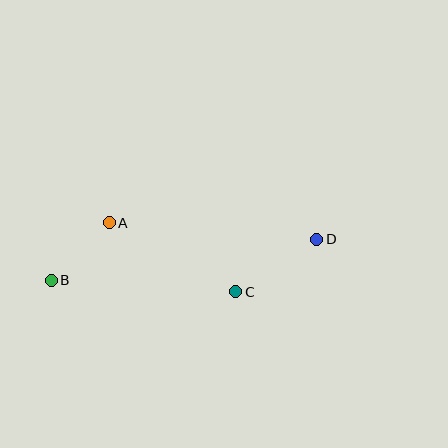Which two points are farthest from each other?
Points B and D are farthest from each other.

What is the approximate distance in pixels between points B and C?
The distance between B and C is approximately 185 pixels.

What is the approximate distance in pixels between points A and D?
The distance between A and D is approximately 208 pixels.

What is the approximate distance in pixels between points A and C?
The distance between A and C is approximately 144 pixels.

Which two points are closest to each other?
Points A and B are closest to each other.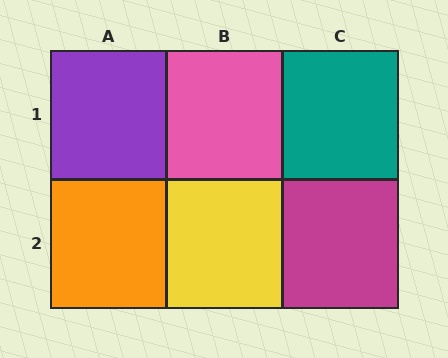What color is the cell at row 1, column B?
Pink.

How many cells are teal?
1 cell is teal.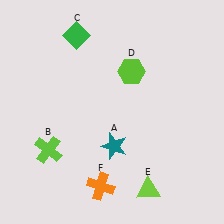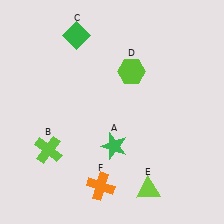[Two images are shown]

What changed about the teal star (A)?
In Image 1, A is teal. In Image 2, it changed to green.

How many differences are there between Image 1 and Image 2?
There is 1 difference between the two images.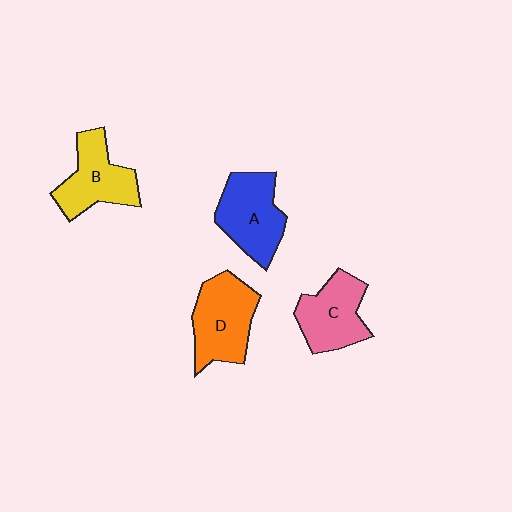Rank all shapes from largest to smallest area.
From largest to smallest: D (orange), A (blue), B (yellow), C (pink).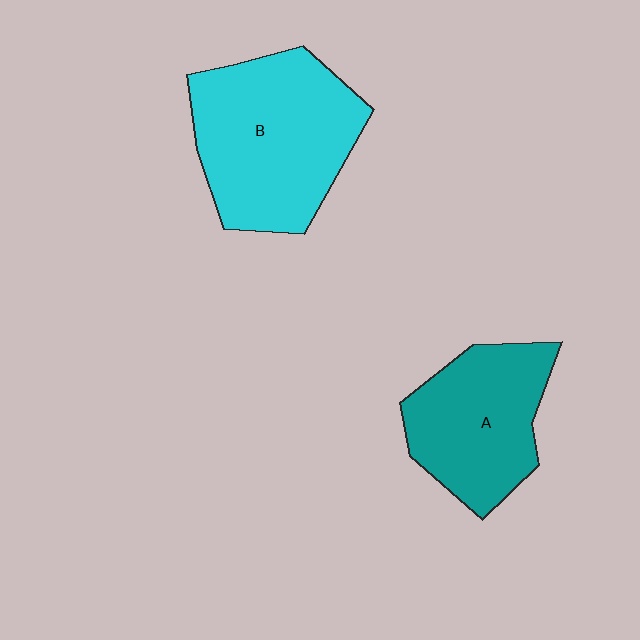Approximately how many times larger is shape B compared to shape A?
Approximately 1.3 times.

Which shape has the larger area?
Shape B (cyan).